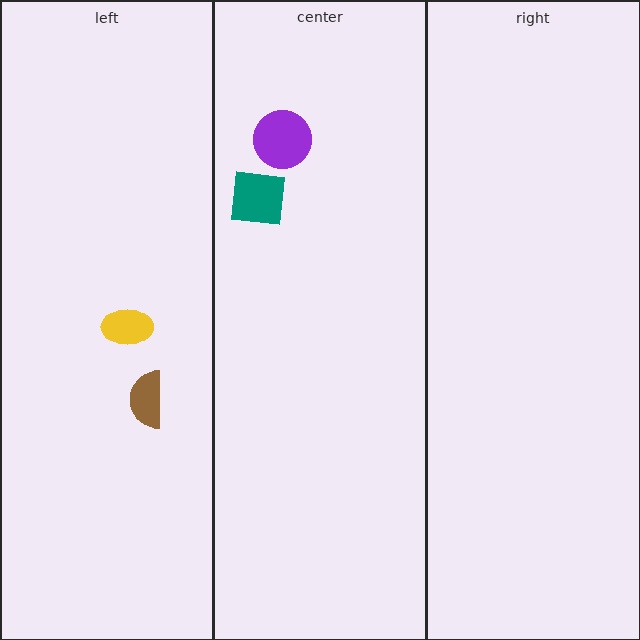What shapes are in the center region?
The purple circle, the teal square.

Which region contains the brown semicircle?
The left region.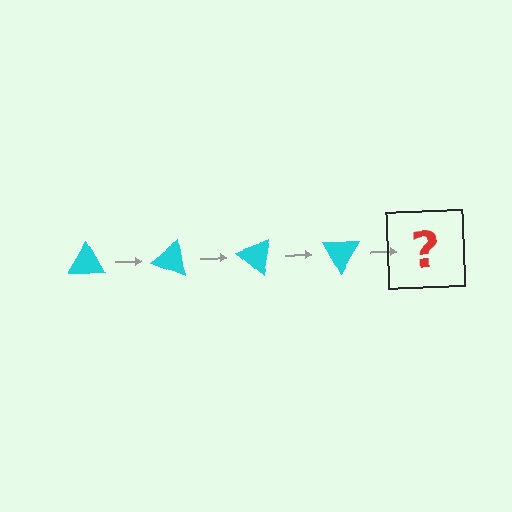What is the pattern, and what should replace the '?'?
The pattern is that the triangle rotates 20 degrees each step. The '?' should be a cyan triangle rotated 80 degrees.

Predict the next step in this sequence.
The next step is a cyan triangle rotated 80 degrees.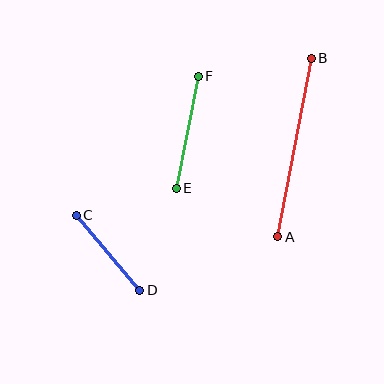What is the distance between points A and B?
The distance is approximately 182 pixels.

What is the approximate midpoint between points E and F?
The midpoint is at approximately (187, 132) pixels.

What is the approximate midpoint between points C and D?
The midpoint is at approximately (108, 253) pixels.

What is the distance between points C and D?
The distance is approximately 98 pixels.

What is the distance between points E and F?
The distance is approximately 114 pixels.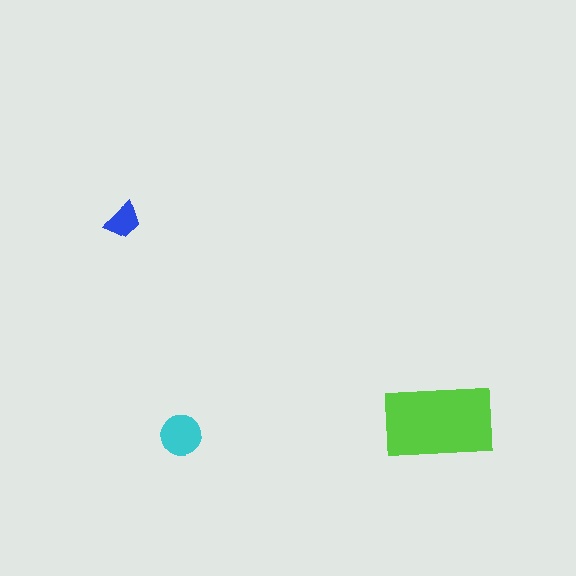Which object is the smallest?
The blue trapezoid.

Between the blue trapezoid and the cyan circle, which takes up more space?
The cyan circle.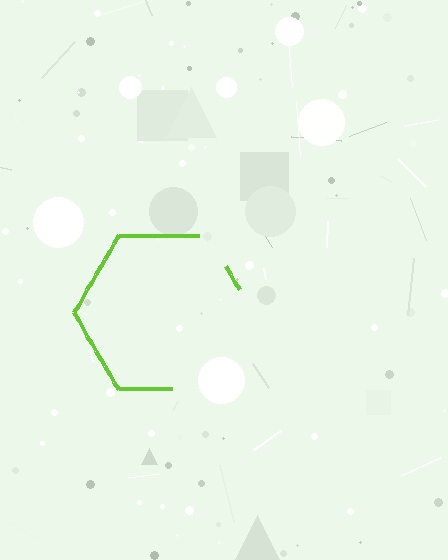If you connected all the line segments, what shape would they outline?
They would outline a hexagon.